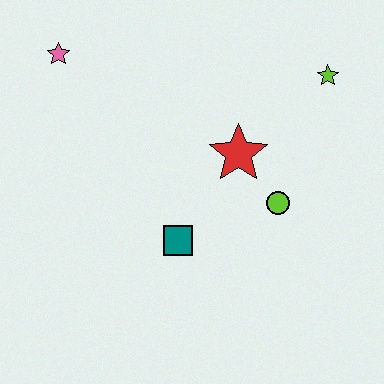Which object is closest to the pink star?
The red star is closest to the pink star.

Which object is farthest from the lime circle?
The pink star is farthest from the lime circle.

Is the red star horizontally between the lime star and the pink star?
Yes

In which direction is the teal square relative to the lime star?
The teal square is below the lime star.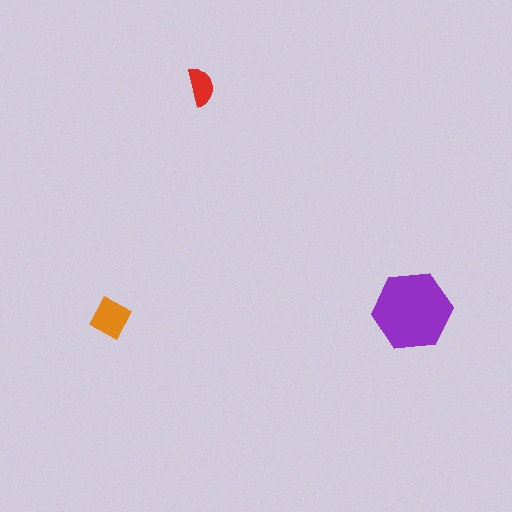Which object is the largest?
The purple hexagon.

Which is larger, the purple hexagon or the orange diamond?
The purple hexagon.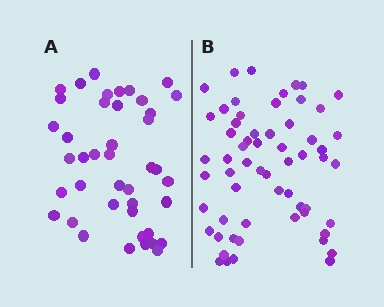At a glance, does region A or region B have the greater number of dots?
Region B (the right region) has more dots.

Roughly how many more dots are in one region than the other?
Region B has approximately 20 more dots than region A.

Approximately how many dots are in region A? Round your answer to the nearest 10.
About 40 dots. (The exact count is 42, which rounds to 40.)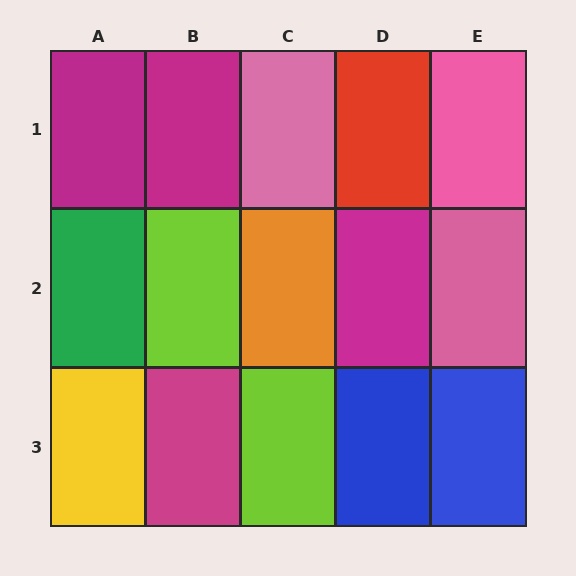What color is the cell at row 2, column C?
Orange.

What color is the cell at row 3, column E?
Blue.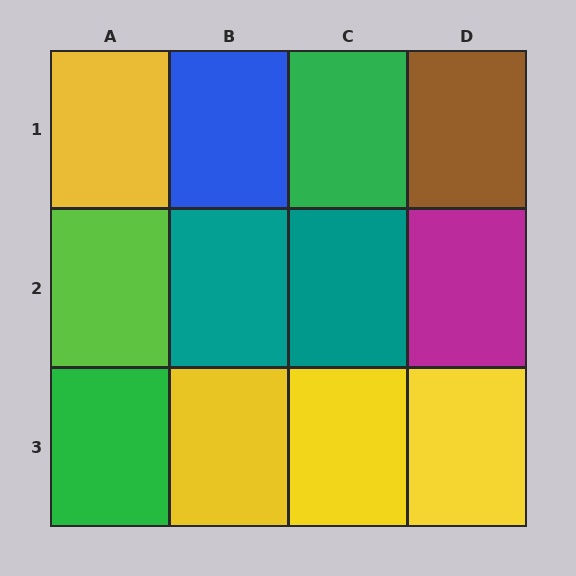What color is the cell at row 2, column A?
Lime.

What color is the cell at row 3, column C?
Yellow.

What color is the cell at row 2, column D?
Magenta.